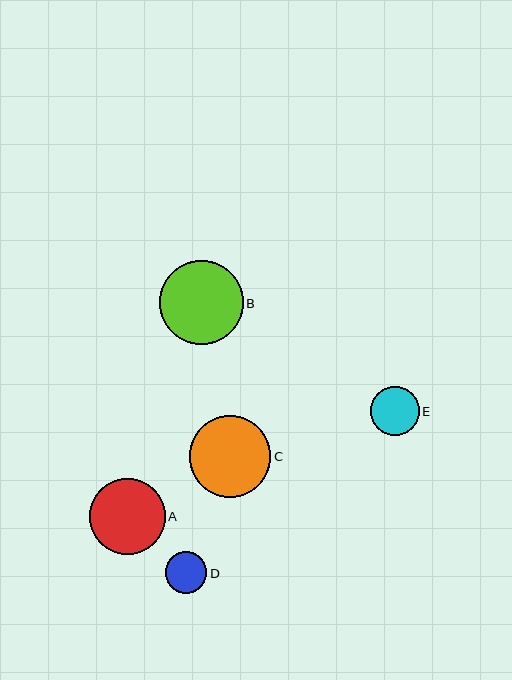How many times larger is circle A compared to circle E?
Circle A is approximately 1.6 times the size of circle E.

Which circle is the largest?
Circle B is the largest with a size of approximately 83 pixels.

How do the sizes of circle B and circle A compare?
Circle B and circle A are approximately the same size.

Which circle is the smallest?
Circle D is the smallest with a size of approximately 42 pixels.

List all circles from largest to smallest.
From largest to smallest: B, C, A, E, D.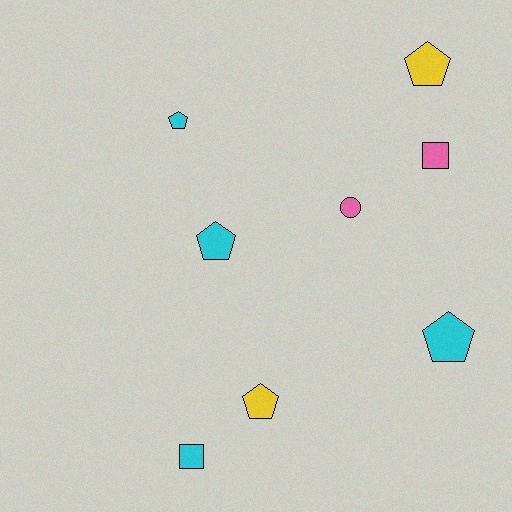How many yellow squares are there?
There are no yellow squares.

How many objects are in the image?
There are 8 objects.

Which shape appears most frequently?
Pentagon, with 5 objects.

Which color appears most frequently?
Cyan, with 4 objects.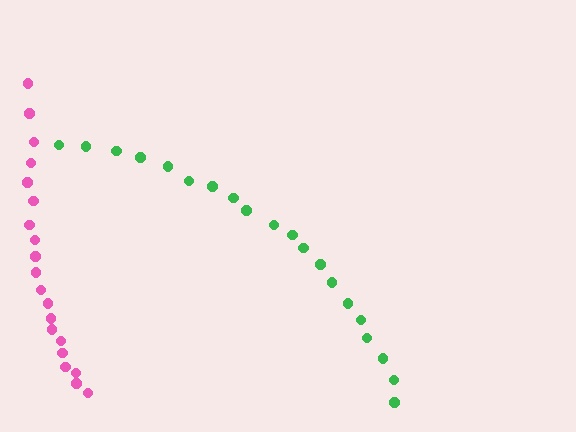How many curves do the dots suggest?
There are 2 distinct paths.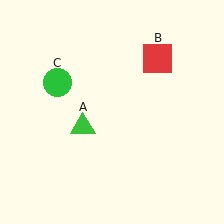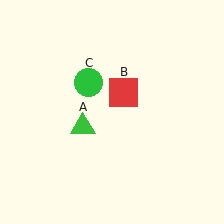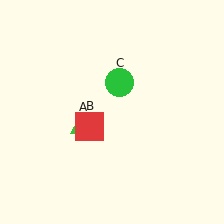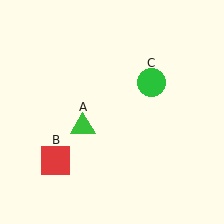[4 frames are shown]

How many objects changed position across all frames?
2 objects changed position: red square (object B), green circle (object C).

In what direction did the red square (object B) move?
The red square (object B) moved down and to the left.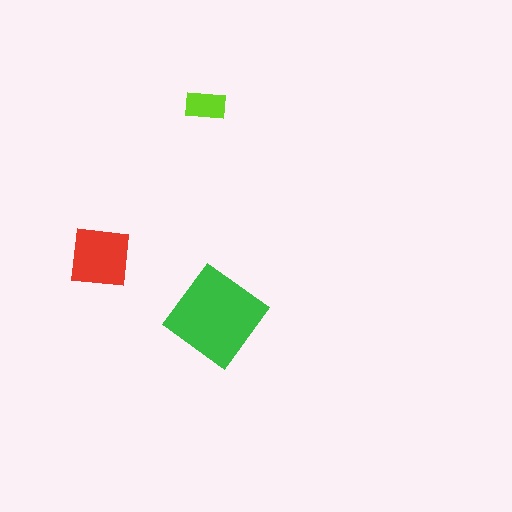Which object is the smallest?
The lime rectangle.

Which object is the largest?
The green diamond.